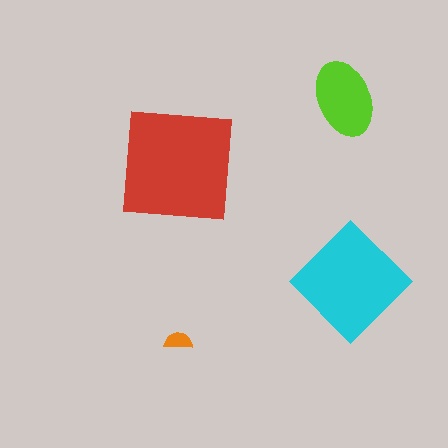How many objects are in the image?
There are 4 objects in the image.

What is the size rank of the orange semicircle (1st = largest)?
4th.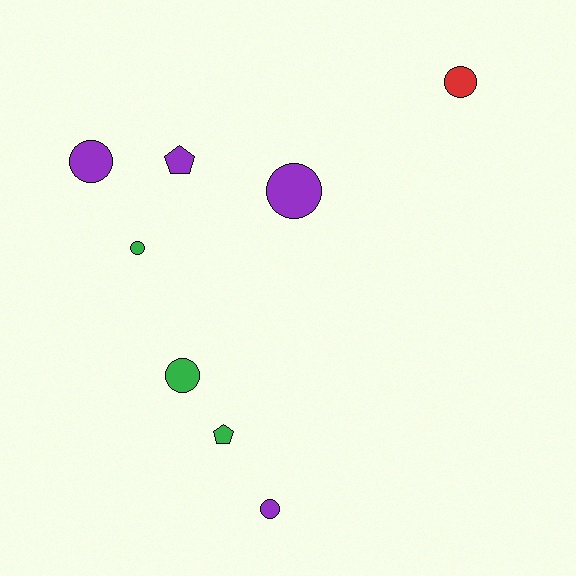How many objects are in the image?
There are 8 objects.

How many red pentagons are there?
There are no red pentagons.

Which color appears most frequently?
Purple, with 4 objects.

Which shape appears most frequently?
Circle, with 6 objects.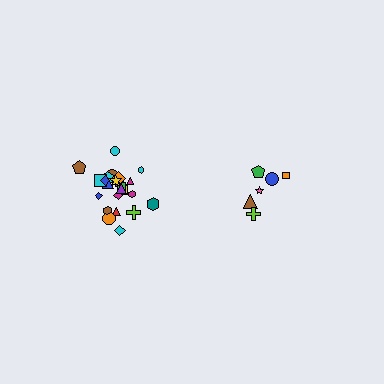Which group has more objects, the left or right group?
The left group.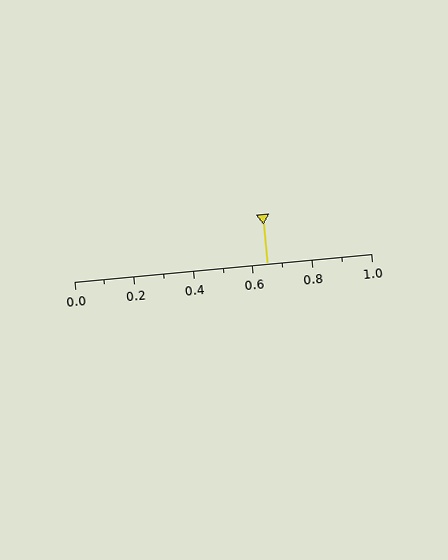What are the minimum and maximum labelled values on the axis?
The axis runs from 0.0 to 1.0.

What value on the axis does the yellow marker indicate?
The marker indicates approximately 0.65.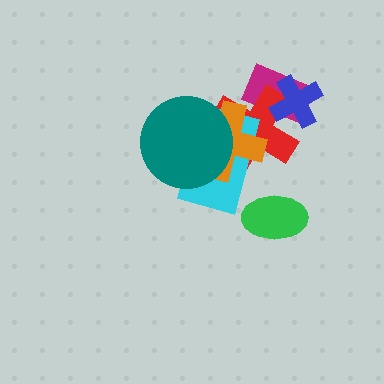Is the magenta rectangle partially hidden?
Yes, it is partially covered by another shape.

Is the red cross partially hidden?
Yes, it is partially covered by another shape.